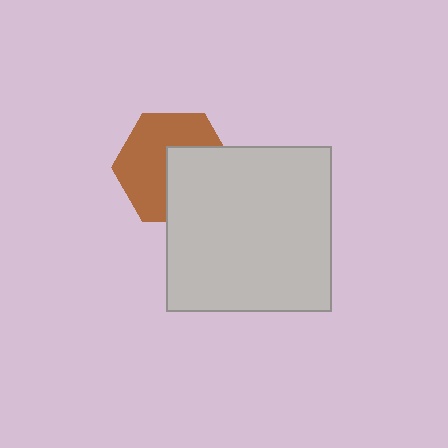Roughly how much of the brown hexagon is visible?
About half of it is visible (roughly 57%).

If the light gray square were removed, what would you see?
You would see the complete brown hexagon.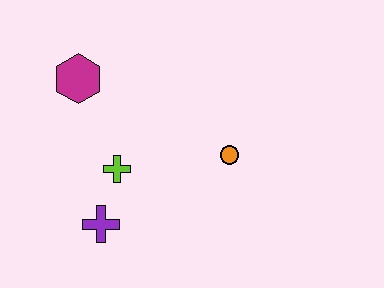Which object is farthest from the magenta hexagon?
The orange circle is farthest from the magenta hexagon.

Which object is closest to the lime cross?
The purple cross is closest to the lime cross.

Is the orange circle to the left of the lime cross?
No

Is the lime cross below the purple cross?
No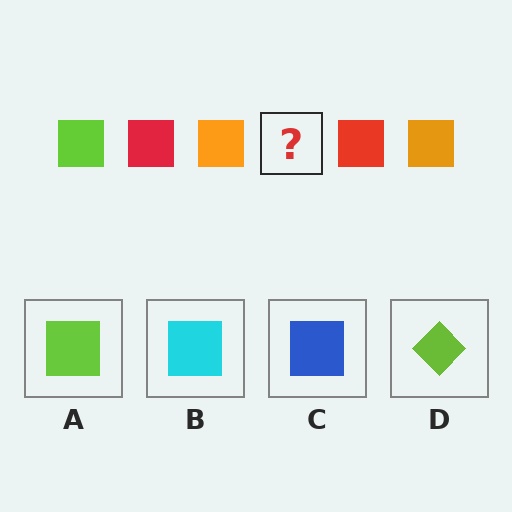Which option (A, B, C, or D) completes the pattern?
A.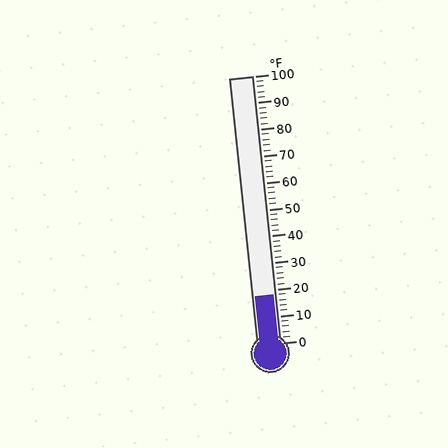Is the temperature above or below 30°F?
The temperature is below 30°F.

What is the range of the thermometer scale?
The thermometer scale ranges from 0°F to 100°F.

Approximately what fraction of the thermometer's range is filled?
The thermometer is filled to approximately 20% of its range.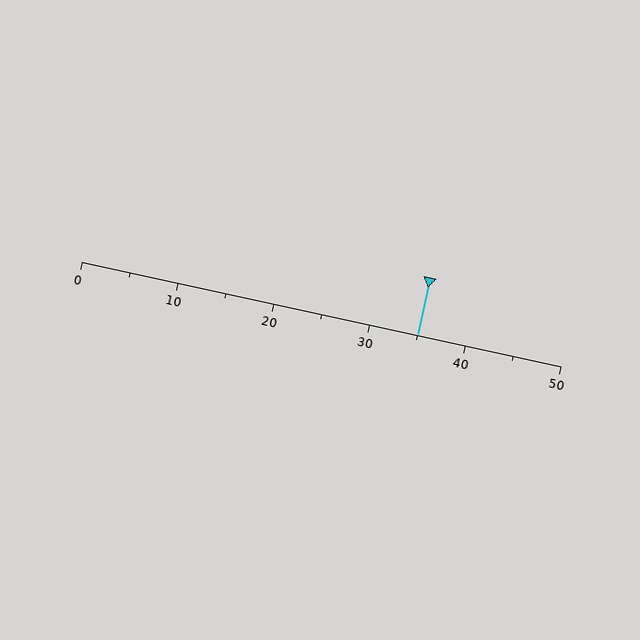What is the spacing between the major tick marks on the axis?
The major ticks are spaced 10 apart.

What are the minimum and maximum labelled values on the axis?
The axis runs from 0 to 50.